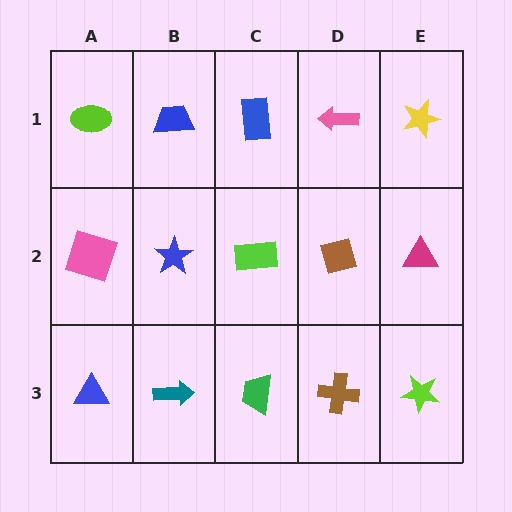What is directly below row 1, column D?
A brown square.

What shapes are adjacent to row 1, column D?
A brown square (row 2, column D), a blue rectangle (row 1, column C), a yellow star (row 1, column E).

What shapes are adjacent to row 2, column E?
A yellow star (row 1, column E), a lime star (row 3, column E), a brown square (row 2, column D).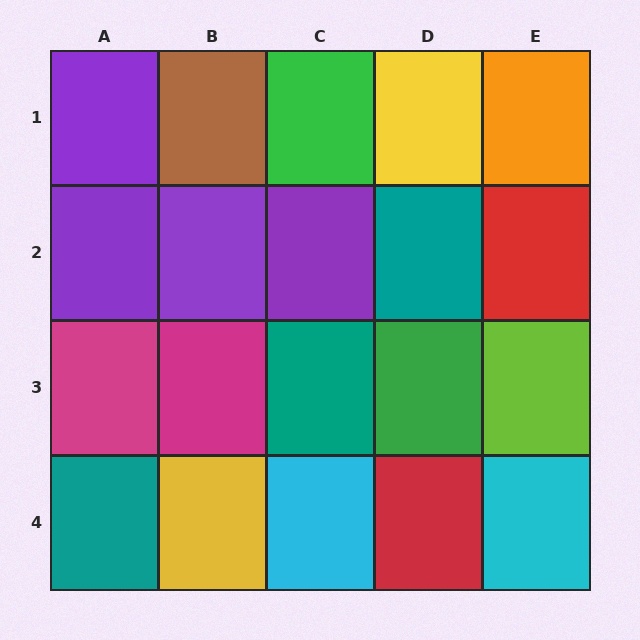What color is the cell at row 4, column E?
Cyan.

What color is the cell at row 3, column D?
Green.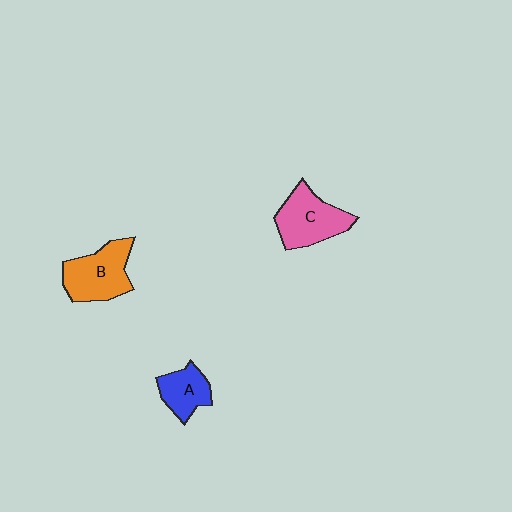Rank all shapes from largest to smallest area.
From largest to smallest: B (orange), C (pink), A (blue).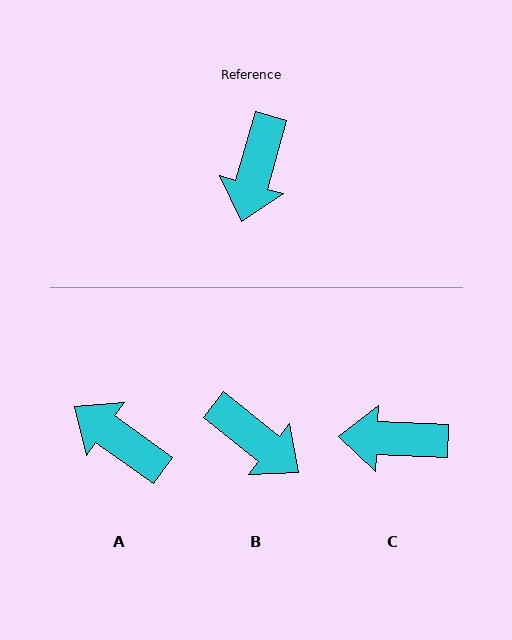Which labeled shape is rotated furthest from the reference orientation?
A, about 110 degrees away.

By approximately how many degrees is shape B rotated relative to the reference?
Approximately 67 degrees counter-clockwise.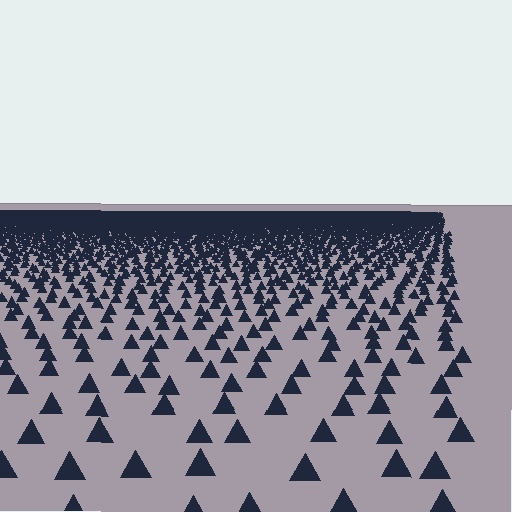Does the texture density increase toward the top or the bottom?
Density increases toward the top.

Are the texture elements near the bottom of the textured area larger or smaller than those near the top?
Larger. Near the bottom, elements are closer to the viewer and appear at a bigger on-screen size.